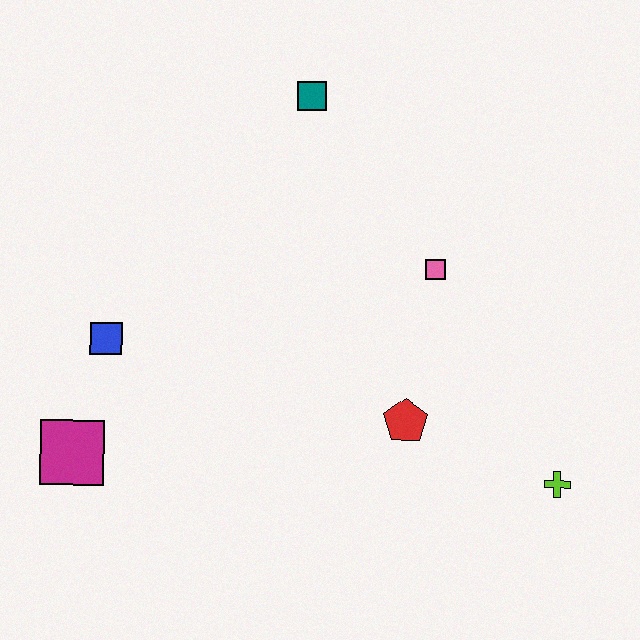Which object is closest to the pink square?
The red pentagon is closest to the pink square.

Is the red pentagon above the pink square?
No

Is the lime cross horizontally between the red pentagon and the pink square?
No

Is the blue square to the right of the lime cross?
No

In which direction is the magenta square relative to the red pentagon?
The magenta square is to the left of the red pentagon.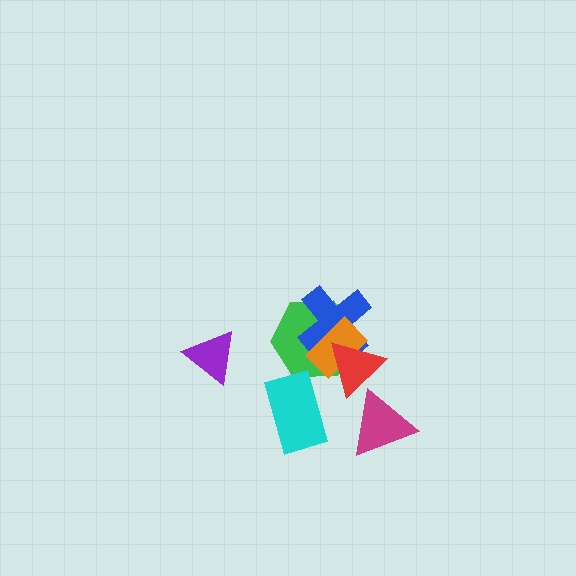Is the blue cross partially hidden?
Yes, it is partially covered by another shape.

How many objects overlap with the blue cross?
3 objects overlap with the blue cross.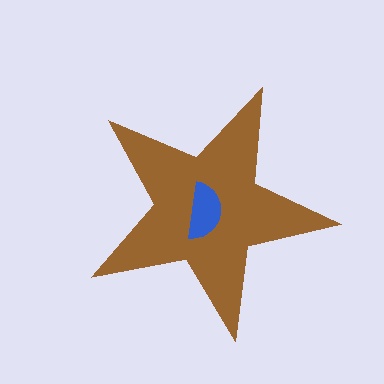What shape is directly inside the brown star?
The blue semicircle.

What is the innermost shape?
The blue semicircle.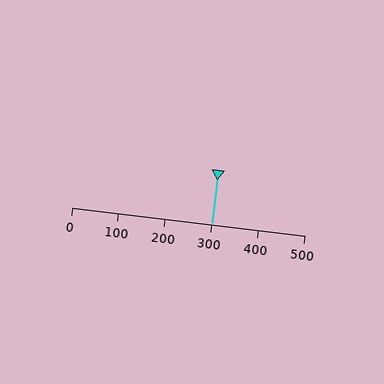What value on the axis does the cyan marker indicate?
The marker indicates approximately 300.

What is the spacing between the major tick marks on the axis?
The major ticks are spaced 100 apart.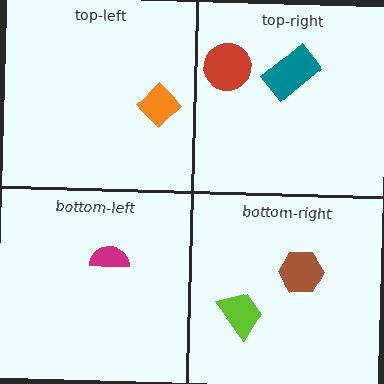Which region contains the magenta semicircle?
The bottom-left region.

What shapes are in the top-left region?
The orange diamond.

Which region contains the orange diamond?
The top-left region.